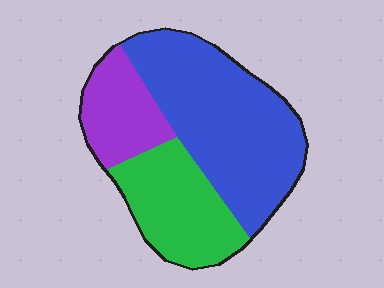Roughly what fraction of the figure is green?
Green covers about 30% of the figure.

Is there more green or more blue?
Blue.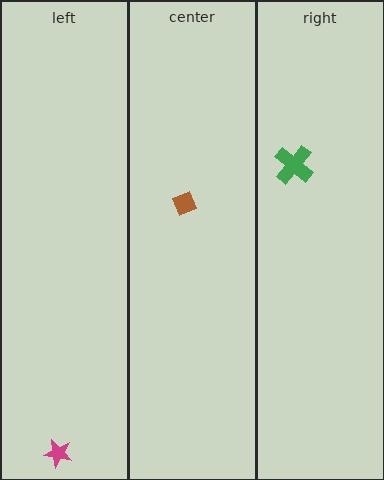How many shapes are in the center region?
1.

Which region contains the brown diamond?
The center region.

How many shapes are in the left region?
1.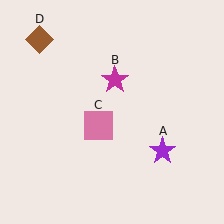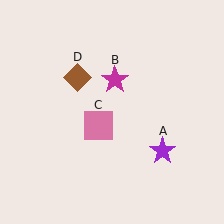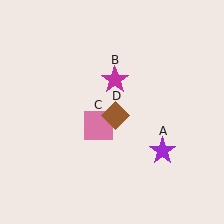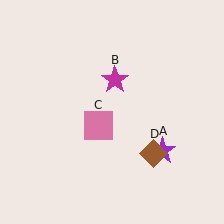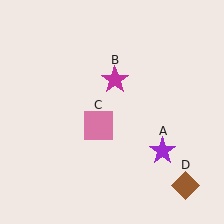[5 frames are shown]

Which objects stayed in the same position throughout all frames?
Purple star (object A) and magenta star (object B) and pink square (object C) remained stationary.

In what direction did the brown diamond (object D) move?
The brown diamond (object D) moved down and to the right.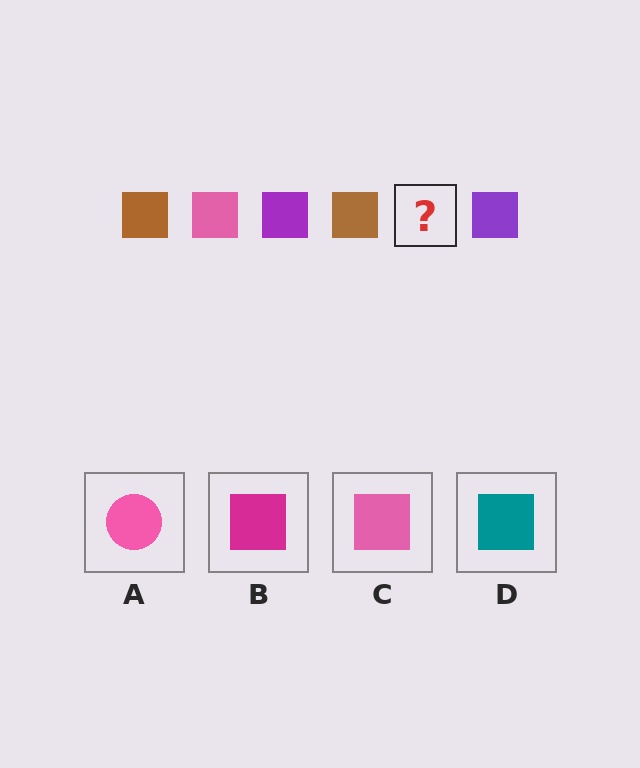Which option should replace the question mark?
Option C.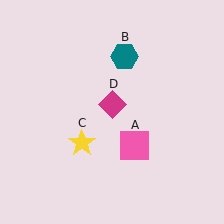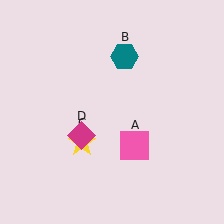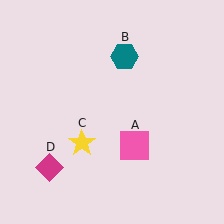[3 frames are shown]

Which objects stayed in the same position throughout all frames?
Pink square (object A) and teal hexagon (object B) and yellow star (object C) remained stationary.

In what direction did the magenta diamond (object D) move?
The magenta diamond (object D) moved down and to the left.